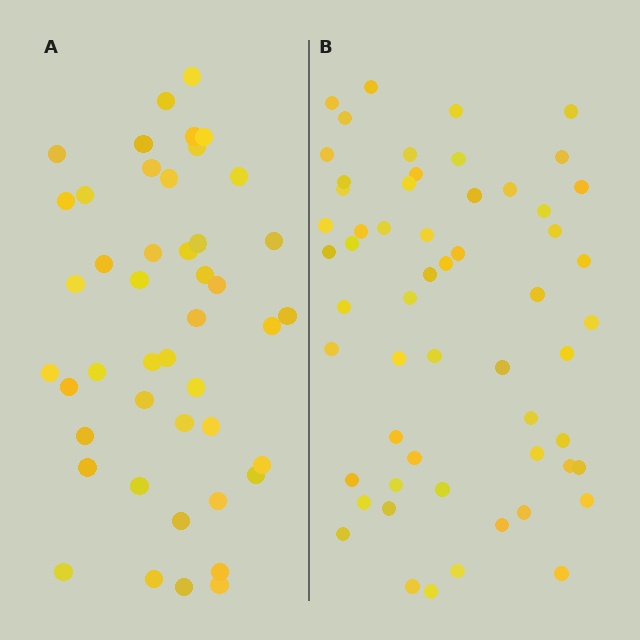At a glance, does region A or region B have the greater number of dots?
Region B (the right region) has more dots.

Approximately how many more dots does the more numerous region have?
Region B has roughly 12 or so more dots than region A.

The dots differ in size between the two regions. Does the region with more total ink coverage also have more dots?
No. Region A has more total ink coverage because its dots are larger, but region B actually contains more individual dots. Total area can be misleading — the number of items is what matters here.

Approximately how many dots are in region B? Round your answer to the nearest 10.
About 60 dots. (The exact count is 57, which rounds to 60.)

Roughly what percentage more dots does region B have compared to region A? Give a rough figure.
About 25% more.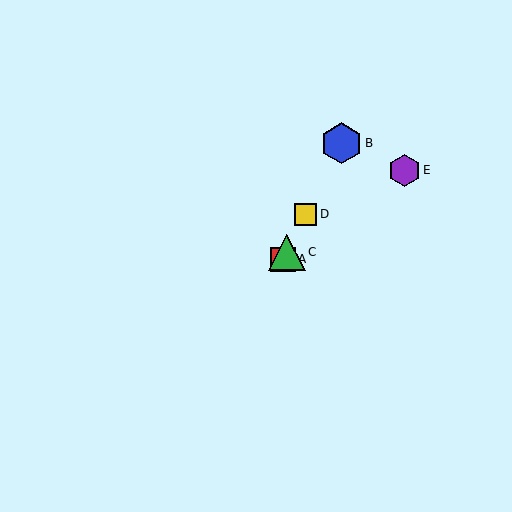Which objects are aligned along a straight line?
Objects A, B, C, D are aligned along a straight line.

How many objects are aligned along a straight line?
4 objects (A, B, C, D) are aligned along a straight line.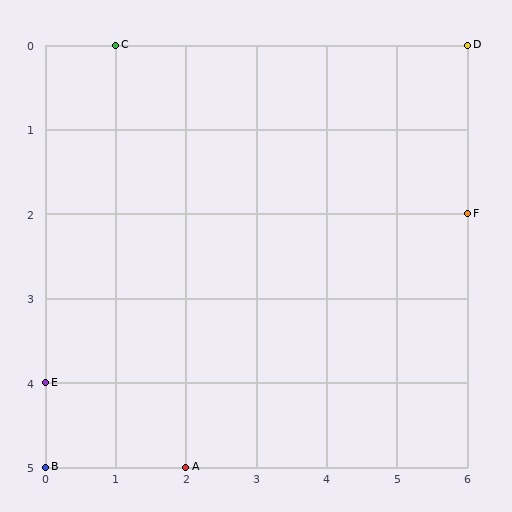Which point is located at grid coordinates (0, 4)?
Point E is at (0, 4).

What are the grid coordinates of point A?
Point A is at grid coordinates (2, 5).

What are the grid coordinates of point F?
Point F is at grid coordinates (6, 2).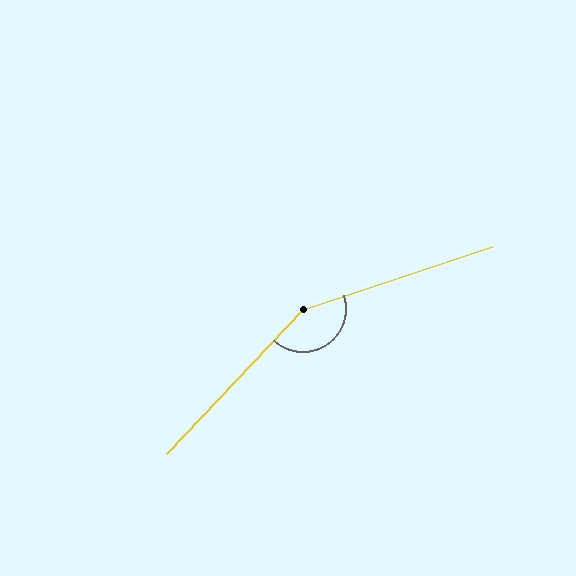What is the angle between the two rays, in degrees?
Approximately 151 degrees.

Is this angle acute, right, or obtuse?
It is obtuse.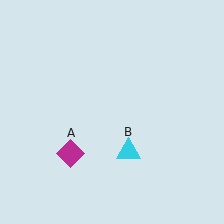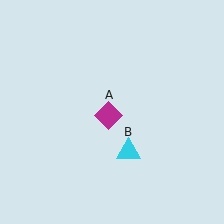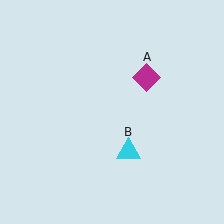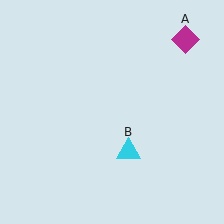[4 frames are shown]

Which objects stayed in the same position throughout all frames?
Cyan triangle (object B) remained stationary.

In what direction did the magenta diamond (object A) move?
The magenta diamond (object A) moved up and to the right.